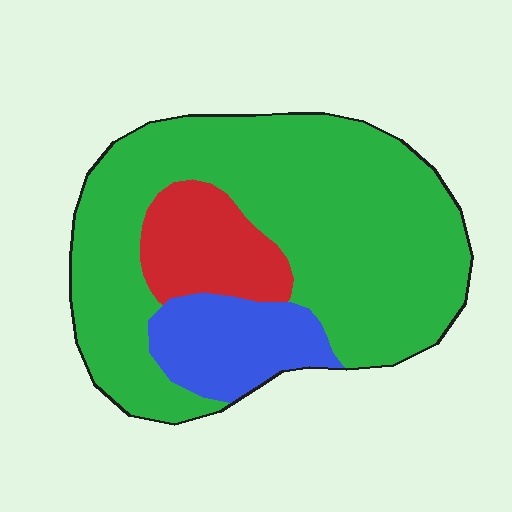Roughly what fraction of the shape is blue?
Blue covers about 15% of the shape.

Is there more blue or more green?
Green.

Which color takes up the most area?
Green, at roughly 70%.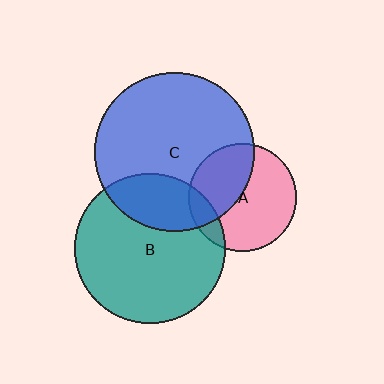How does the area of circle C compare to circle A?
Approximately 2.2 times.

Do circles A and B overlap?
Yes.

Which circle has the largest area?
Circle C (blue).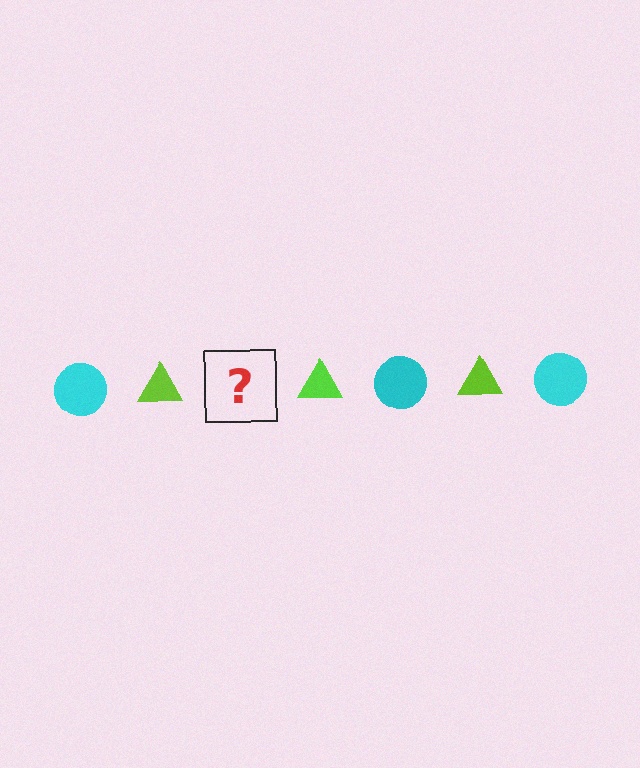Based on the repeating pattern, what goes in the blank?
The blank should be a cyan circle.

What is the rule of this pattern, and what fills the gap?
The rule is that the pattern alternates between cyan circle and lime triangle. The gap should be filled with a cyan circle.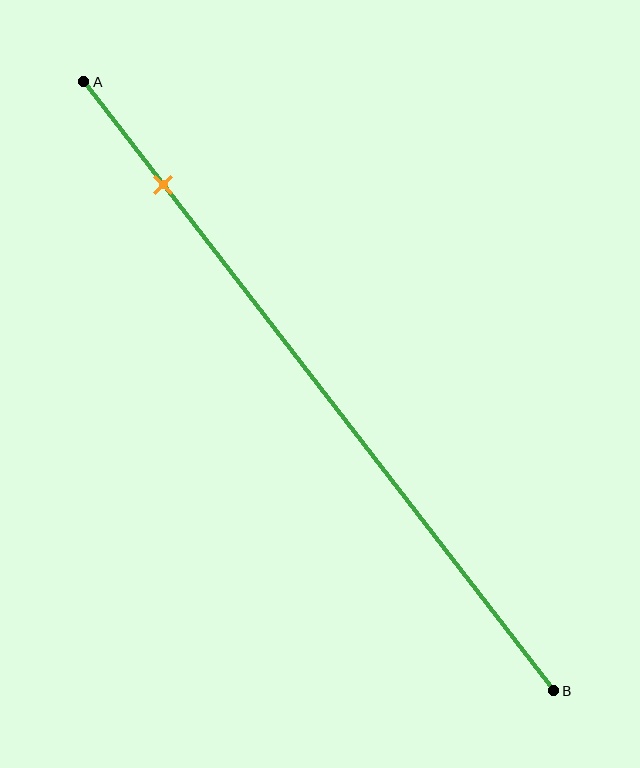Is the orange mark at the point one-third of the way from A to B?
No, the mark is at about 15% from A, not at the 33% one-third point.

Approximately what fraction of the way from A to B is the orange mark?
The orange mark is approximately 15% of the way from A to B.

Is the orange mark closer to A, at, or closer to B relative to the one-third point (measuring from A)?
The orange mark is closer to point A than the one-third point of segment AB.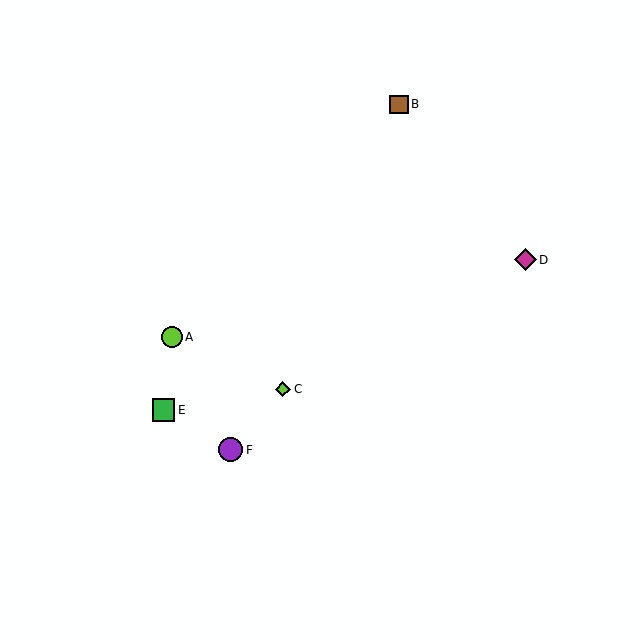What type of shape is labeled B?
Shape B is a brown square.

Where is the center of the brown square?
The center of the brown square is at (399, 104).